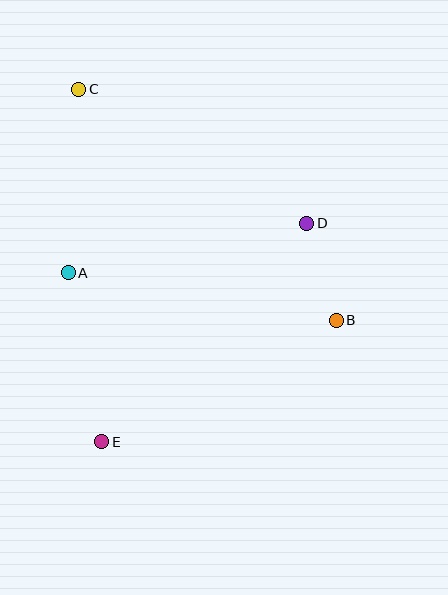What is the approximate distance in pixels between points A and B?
The distance between A and B is approximately 272 pixels.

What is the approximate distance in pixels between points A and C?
The distance between A and C is approximately 184 pixels.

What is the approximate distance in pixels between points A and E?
The distance between A and E is approximately 173 pixels.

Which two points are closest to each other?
Points B and D are closest to each other.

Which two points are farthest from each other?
Points C and E are farthest from each other.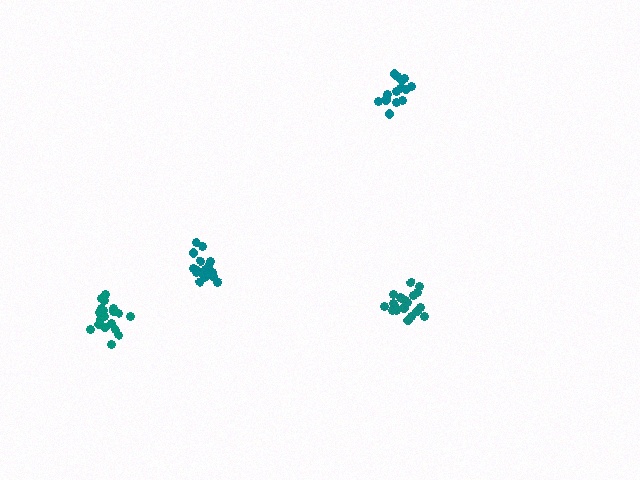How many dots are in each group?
Group 1: 14 dots, Group 2: 20 dots, Group 3: 18 dots, Group 4: 20 dots (72 total).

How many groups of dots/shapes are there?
There are 4 groups.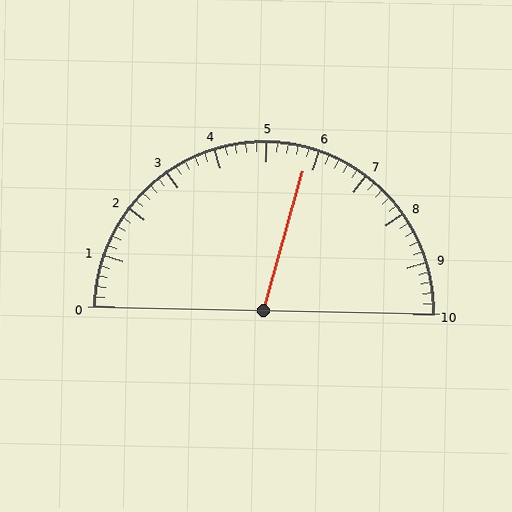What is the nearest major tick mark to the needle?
The nearest major tick mark is 6.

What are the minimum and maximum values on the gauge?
The gauge ranges from 0 to 10.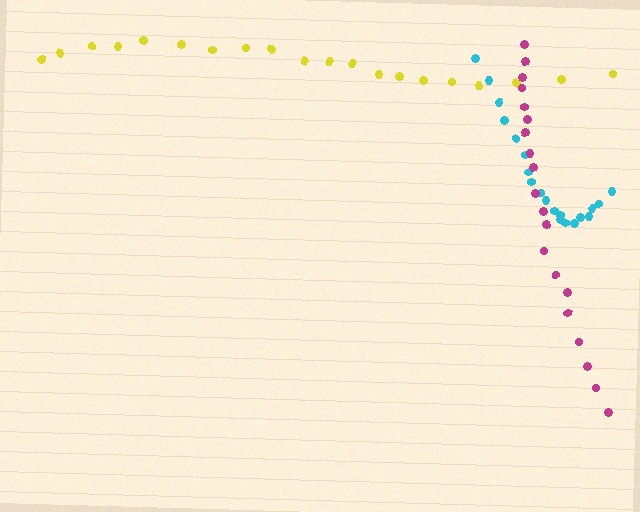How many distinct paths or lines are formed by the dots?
There are 3 distinct paths.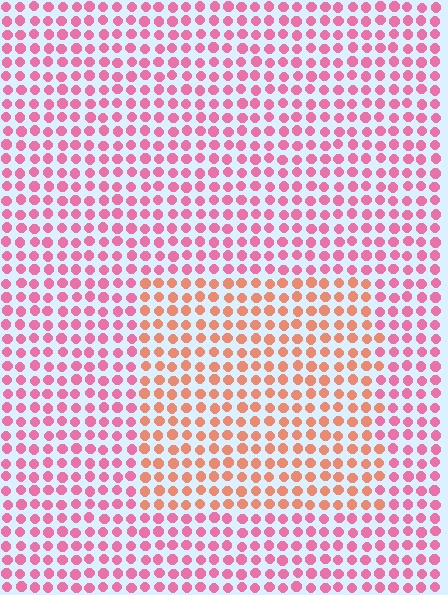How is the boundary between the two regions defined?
The boundary is defined purely by a slight shift in hue (about 39 degrees). Spacing, size, and orientation are identical on both sides.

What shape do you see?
I see a rectangle.